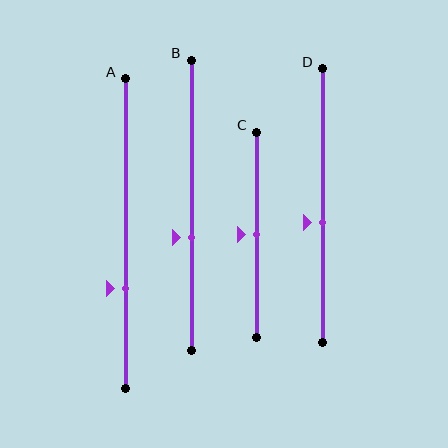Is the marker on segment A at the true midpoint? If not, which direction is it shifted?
No, the marker on segment A is shifted downward by about 18% of the segment length.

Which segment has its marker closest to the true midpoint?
Segment C has its marker closest to the true midpoint.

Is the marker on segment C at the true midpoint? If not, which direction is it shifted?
Yes, the marker on segment C is at the true midpoint.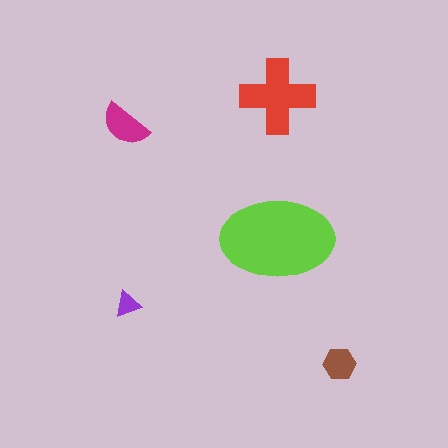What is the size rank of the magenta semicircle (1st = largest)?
3rd.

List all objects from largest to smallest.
The lime ellipse, the red cross, the magenta semicircle, the brown hexagon, the purple triangle.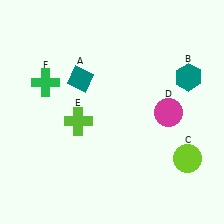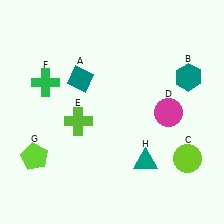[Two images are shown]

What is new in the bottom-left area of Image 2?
A lime pentagon (G) was added in the bottom-left area of Image 2.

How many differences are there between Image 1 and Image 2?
There are 2 differences between the two images.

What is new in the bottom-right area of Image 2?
A teal triangle (H) was added in the bottom-right area of Image 2.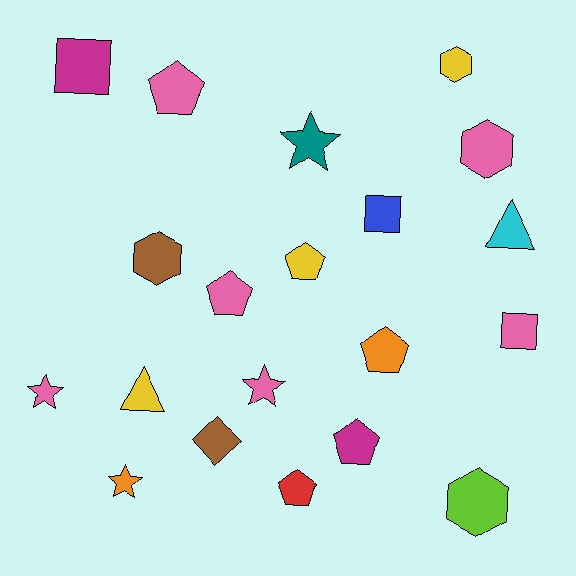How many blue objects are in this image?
There is 1 blue object.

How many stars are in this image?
There are 4 stars.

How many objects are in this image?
There are 20 objects.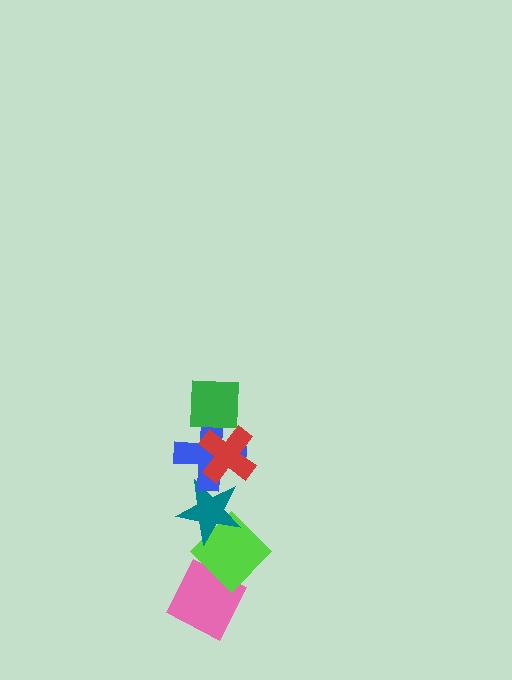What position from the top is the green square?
The green square is 1st from the top.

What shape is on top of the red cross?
The green square is on top of the red cross.